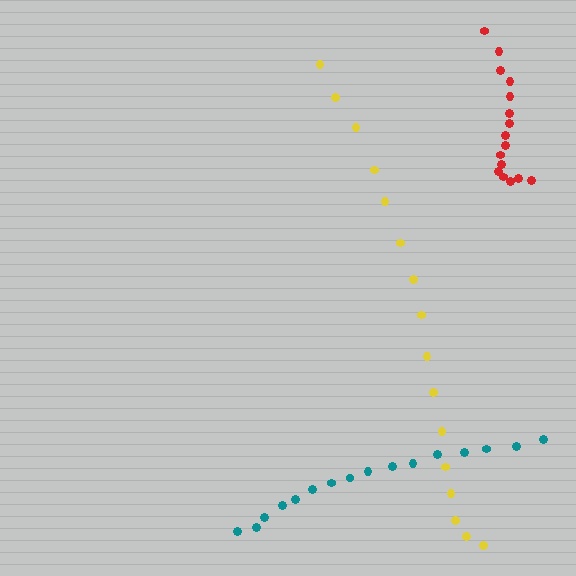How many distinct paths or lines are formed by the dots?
There are 3 distinct paths.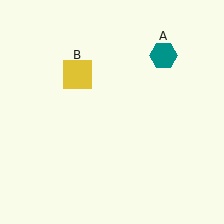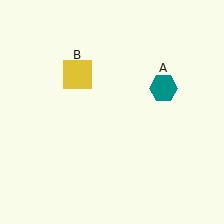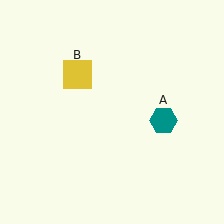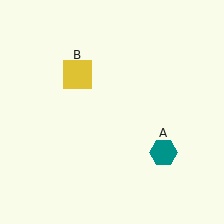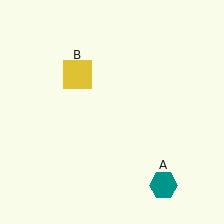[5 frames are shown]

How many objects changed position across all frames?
1 object changed position: teal hexagon (object A).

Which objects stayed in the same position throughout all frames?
Yellow square (object B) remained stationary.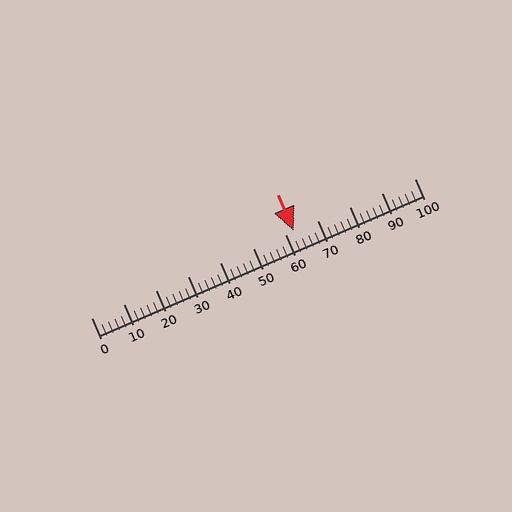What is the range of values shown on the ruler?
The ruler shows values from 0 to 100.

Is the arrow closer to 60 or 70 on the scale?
The arrow is closer to 60.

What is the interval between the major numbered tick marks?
The major tick marks are spaced 10 units apart.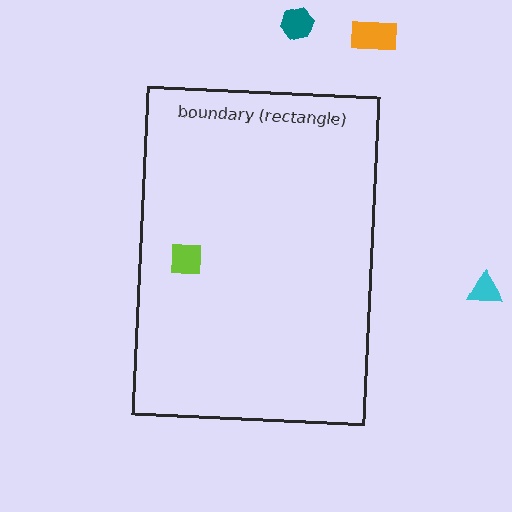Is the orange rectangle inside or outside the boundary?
Outside.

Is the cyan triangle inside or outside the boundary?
Outside.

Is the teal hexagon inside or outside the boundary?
Outside.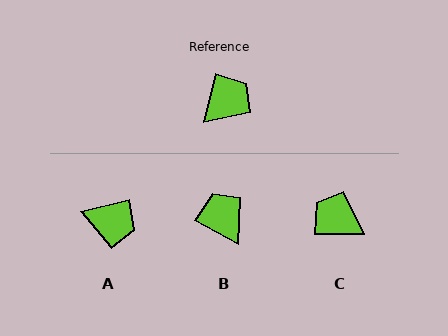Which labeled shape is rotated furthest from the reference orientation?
C, about 104 degrees away.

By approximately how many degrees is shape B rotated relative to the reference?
Approximately 75 degrees counter-clockwise.